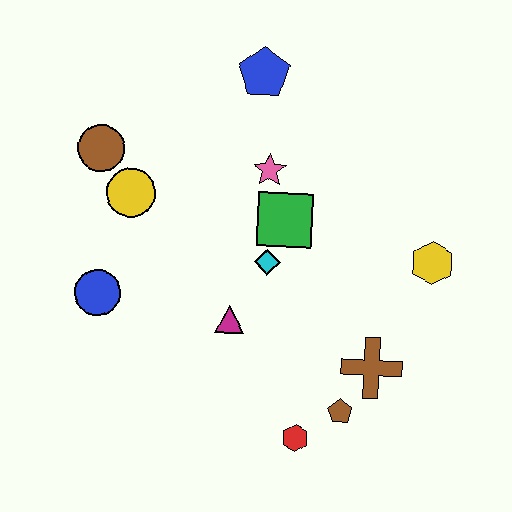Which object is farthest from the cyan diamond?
The brown circle is farthest from the cyan diamond.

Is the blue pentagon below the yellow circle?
No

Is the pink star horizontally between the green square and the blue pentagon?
Yes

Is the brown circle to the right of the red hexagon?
No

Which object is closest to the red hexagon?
The brown pentagon is closest to the red hexagon.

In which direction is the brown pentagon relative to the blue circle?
The brown pentagon is to the right of the blue circle.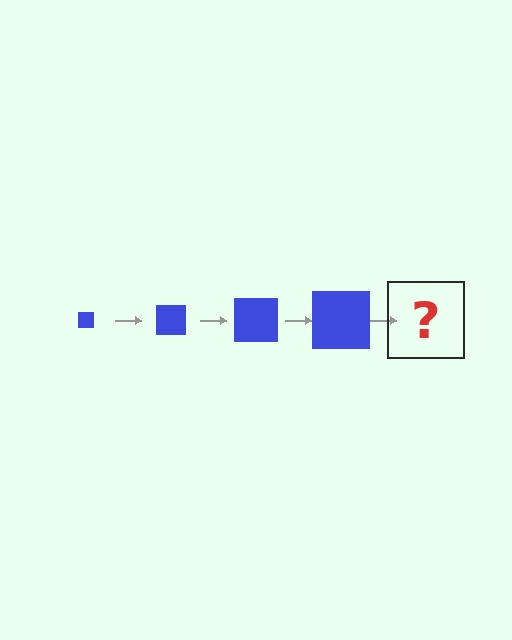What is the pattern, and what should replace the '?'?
The pattern is that the square gets progressively larger each step. The '?' should be a blue square, larger than the previous one.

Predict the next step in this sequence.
The next step is a blue square, larger than the previous one.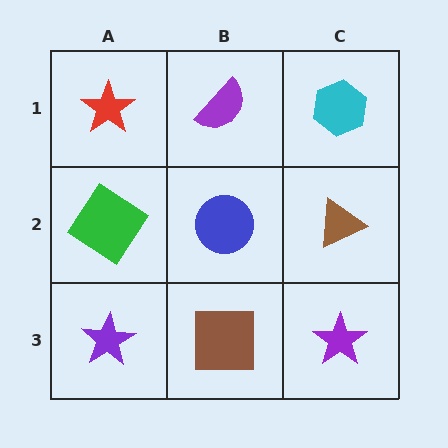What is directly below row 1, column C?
A brown triangle.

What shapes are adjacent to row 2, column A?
A red star (row 1, column A), a purple star (row 3, column A), a blue circle (row 2, column B).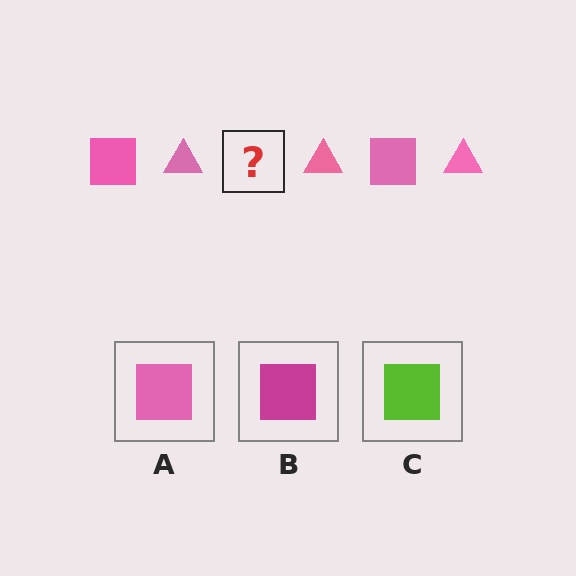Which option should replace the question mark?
Option A.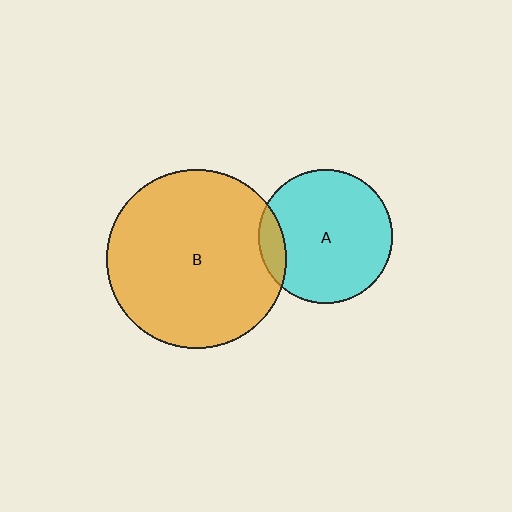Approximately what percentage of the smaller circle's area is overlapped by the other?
Approximately 10%.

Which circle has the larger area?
Circle B (orange).